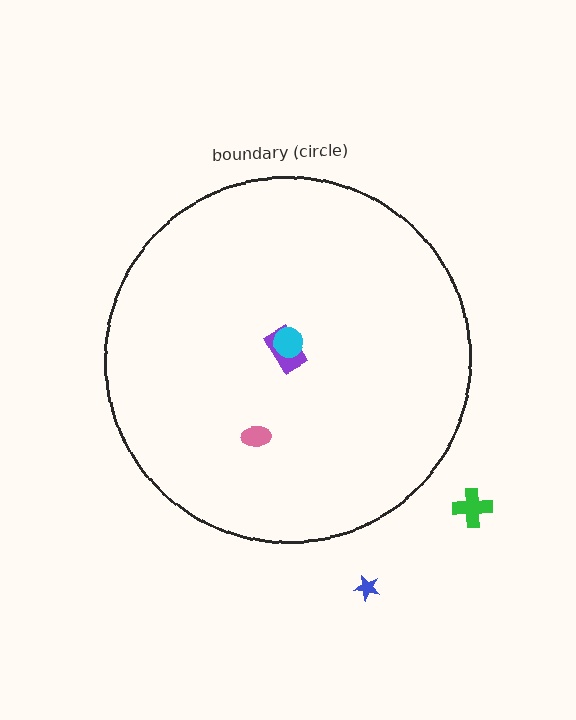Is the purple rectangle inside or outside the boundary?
Inside.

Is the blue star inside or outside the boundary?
Outside.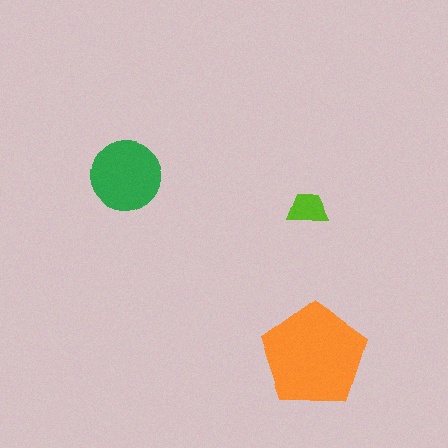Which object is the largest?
The orange pentagon.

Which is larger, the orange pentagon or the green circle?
The orange pentagon.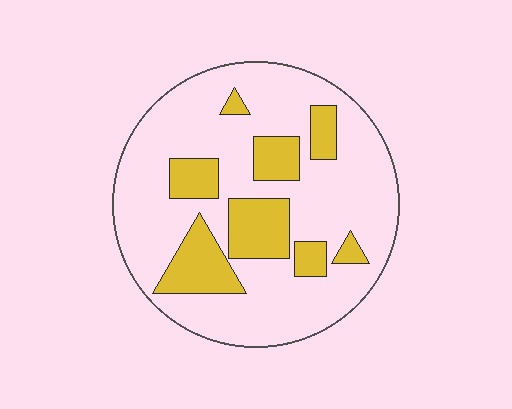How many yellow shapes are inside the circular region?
8.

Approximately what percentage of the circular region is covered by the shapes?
Approximately 25%.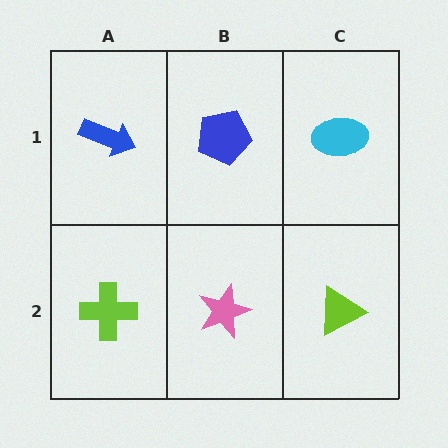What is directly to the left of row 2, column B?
A lime cross.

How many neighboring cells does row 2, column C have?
2.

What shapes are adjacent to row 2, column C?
A cyan ellipse (row 1, column C), a pink star (row 2, column B).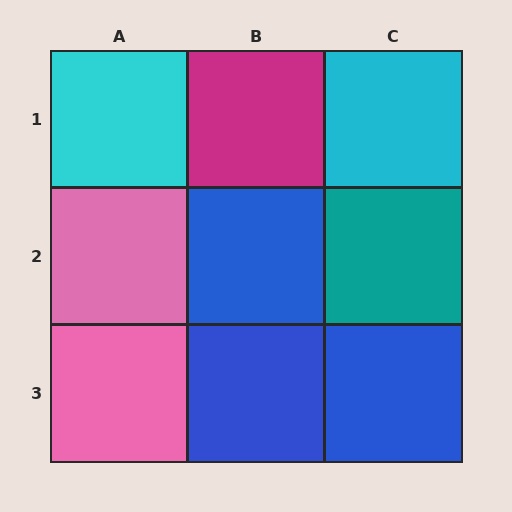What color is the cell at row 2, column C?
Teal.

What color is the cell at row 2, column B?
Blue.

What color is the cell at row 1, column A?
Cyan.